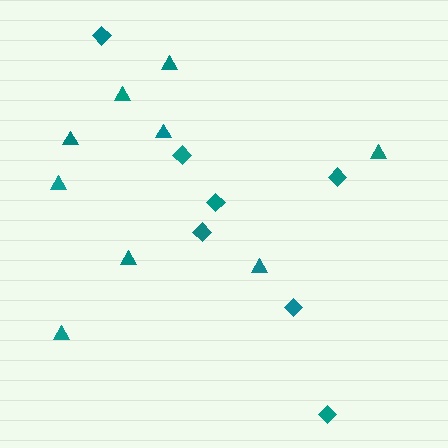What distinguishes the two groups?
There are 2 groups: one group of triangles (9) and one group of diamonds (7).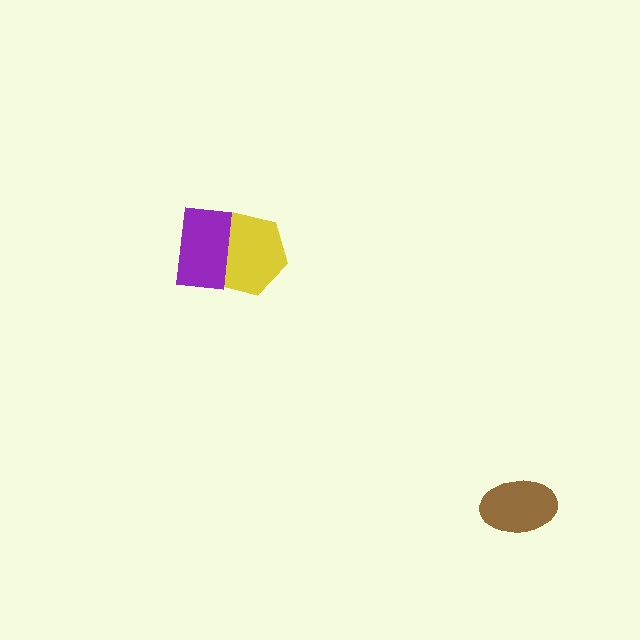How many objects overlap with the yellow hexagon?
1 object overlaps with the yellow hexagon.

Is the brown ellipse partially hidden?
No, no other shape covers it.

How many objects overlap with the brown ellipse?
0 objects overlap with the brown ellipse.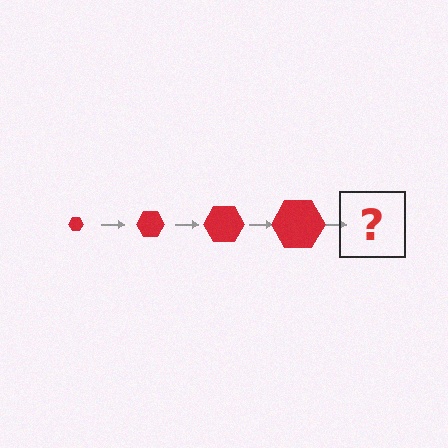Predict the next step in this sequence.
The next step is a red hexagon, larger than the previous one.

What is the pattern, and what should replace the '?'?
The pattern is that the hexagon gets progressively larger each step. The '?' should be a red hexagon, larger than the previous one.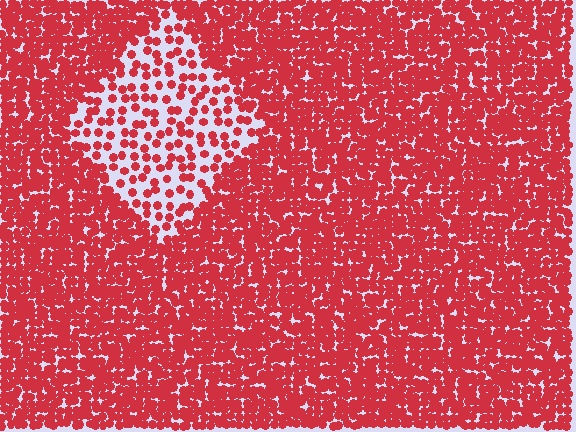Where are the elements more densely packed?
The elements are more densely packed outside the diamond boundary.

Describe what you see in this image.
The image contains small red elements arranged at two different densities. A diamond-shaped region is visible where the elements are less densely packed than the surrounding area.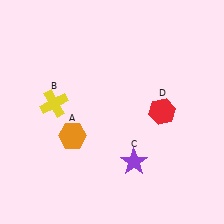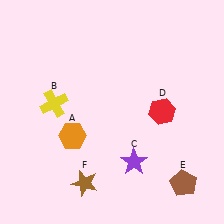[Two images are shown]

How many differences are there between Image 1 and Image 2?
There are 2 differences between the two images.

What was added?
A brown pentagon (E), a brown star (F) were added in Image 2.